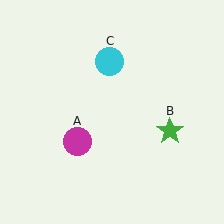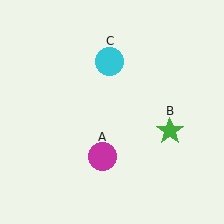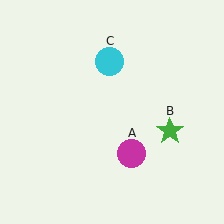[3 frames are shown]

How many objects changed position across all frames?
1 object changed position: magenta circle (object A).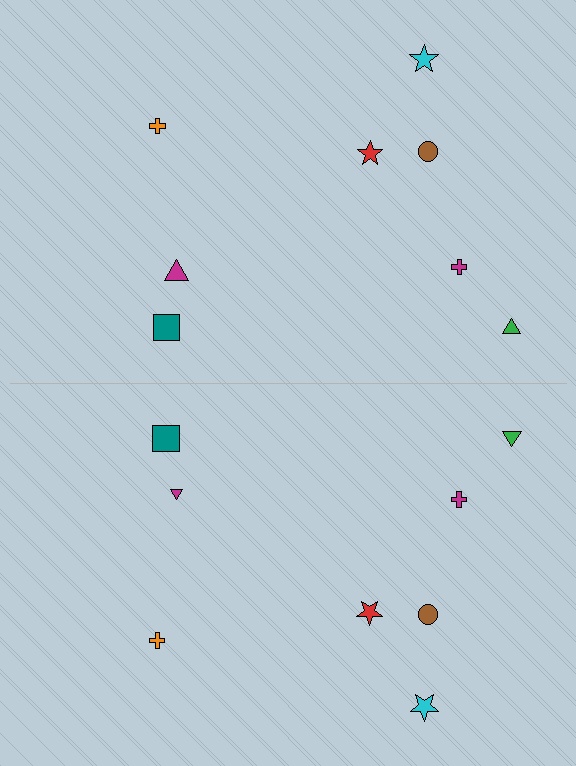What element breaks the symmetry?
The magenta triangle on the bottom side has a different size than its mirror counterpart.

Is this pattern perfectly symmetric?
No, the pattern is not perfectly symmetric. The magenta triangle on the bottom side has a different size than its mirror counterpart.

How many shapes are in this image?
There are 16 shapes in this image.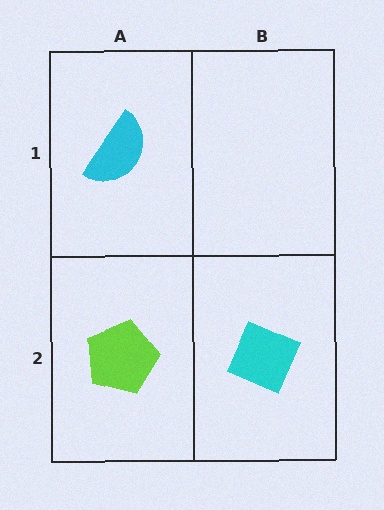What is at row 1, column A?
A cyan semicircle.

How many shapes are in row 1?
1 shape.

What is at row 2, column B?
A cyan diamond.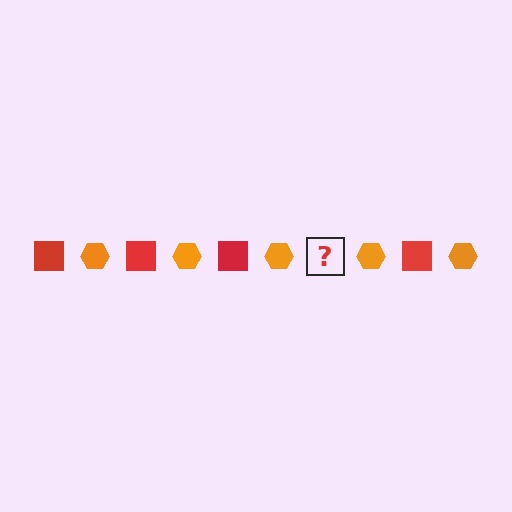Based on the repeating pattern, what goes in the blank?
The blank should be a red square.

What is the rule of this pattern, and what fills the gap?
The rule is that the pattern alternates between red square and orange hexagon. The gap should be filled with a red square.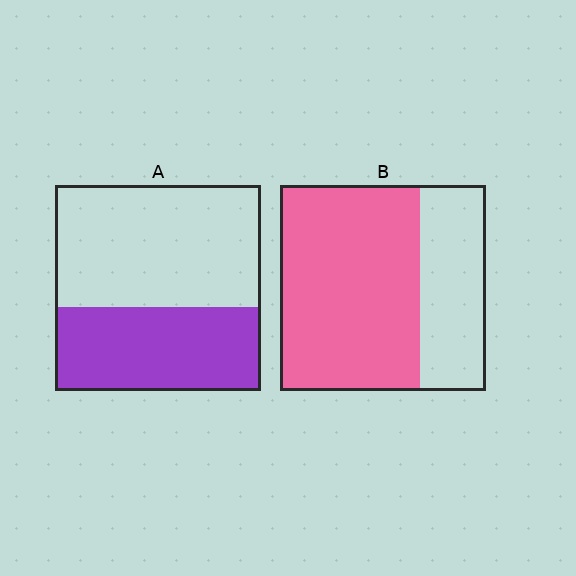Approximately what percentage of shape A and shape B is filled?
A is approximately 40% and B is approximately 70%.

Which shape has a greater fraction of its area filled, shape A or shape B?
Shape B.